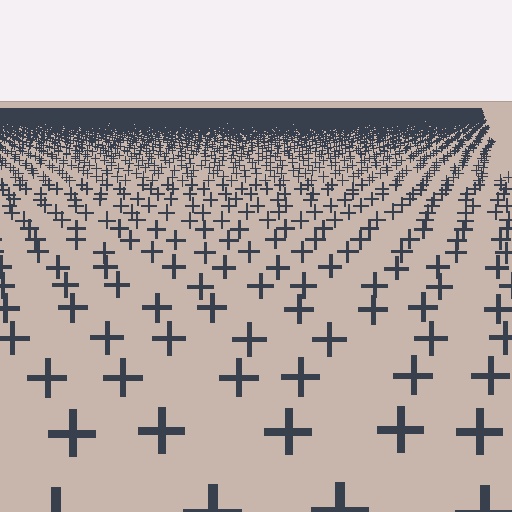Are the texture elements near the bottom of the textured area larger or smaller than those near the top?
Larger. Near the bottom, elements are closer to the viewer and appear at a bigger on-screen size.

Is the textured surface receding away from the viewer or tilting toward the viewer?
The surface is receding away from the viewer. Texture elements get smaller and denser toward the top.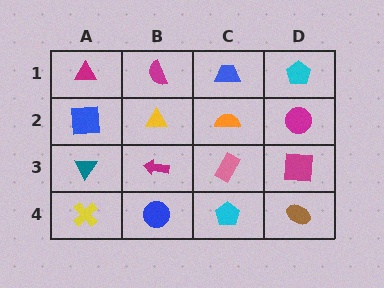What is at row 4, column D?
A brown ellipse.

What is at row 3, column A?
A teal triangle.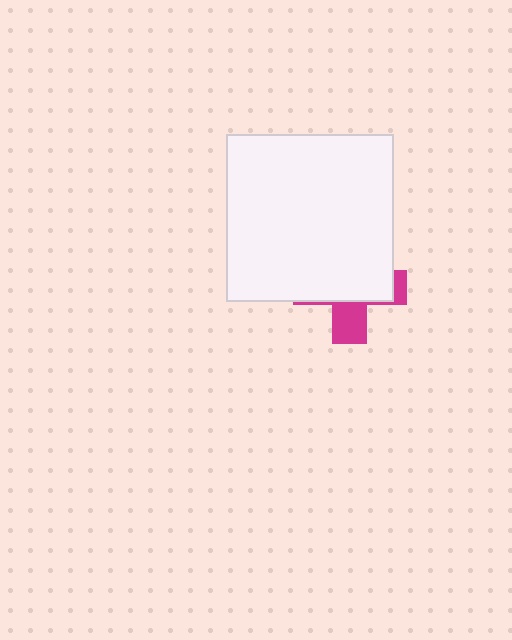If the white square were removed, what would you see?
You would see the complete magenta cross.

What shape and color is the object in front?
The object in front is a white square.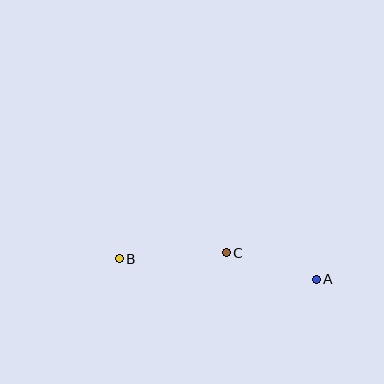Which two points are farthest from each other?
Points A and B are farthest from each other.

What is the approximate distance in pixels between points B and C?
The distance between B and C is approximately 107 pixels.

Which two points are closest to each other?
Points A and C are closest to each other.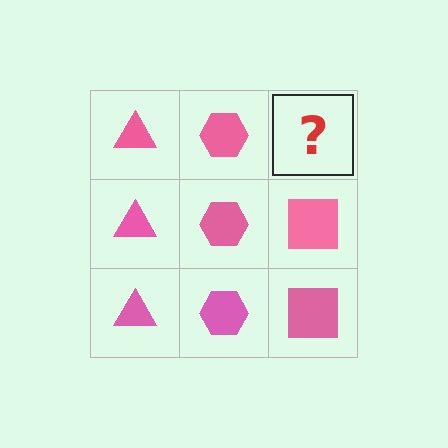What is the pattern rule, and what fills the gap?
The rule is that each column has a consistent shape. The gap should be filled with a pink square.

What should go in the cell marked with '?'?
The missing cell should contain a pink square.